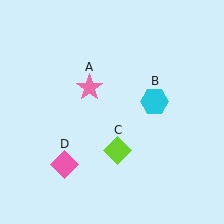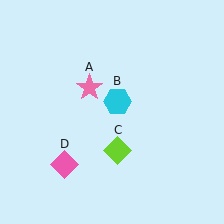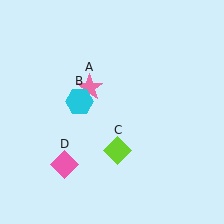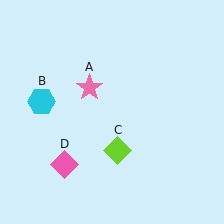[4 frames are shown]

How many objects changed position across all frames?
1 object changed position: cyan hexagon (object B).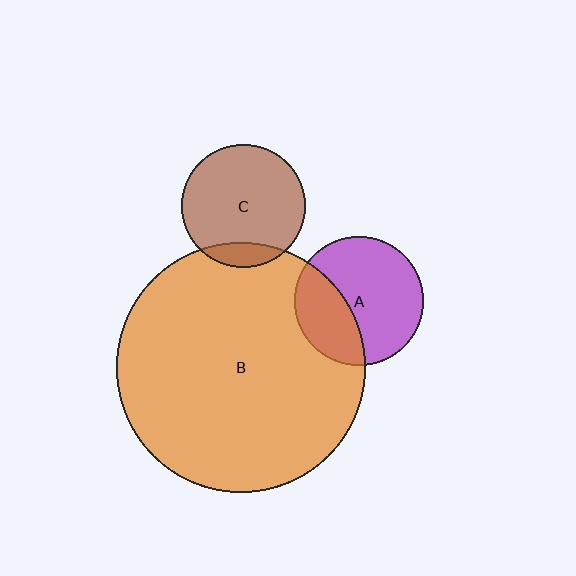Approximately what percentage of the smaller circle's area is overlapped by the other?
Approximately 10%.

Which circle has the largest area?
Circle B (orange).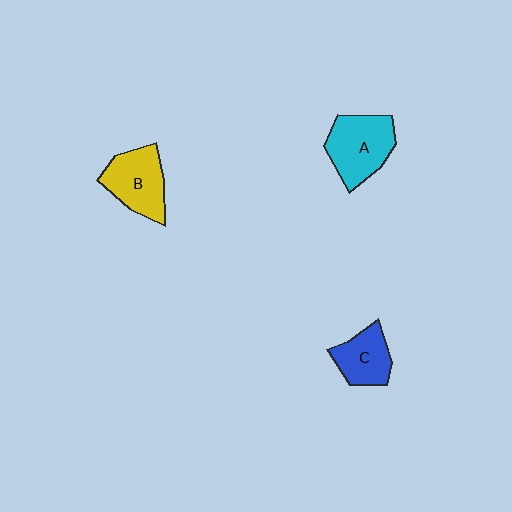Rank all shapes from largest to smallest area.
From largest to smallest: A (cyan), B (yellow), C (blue).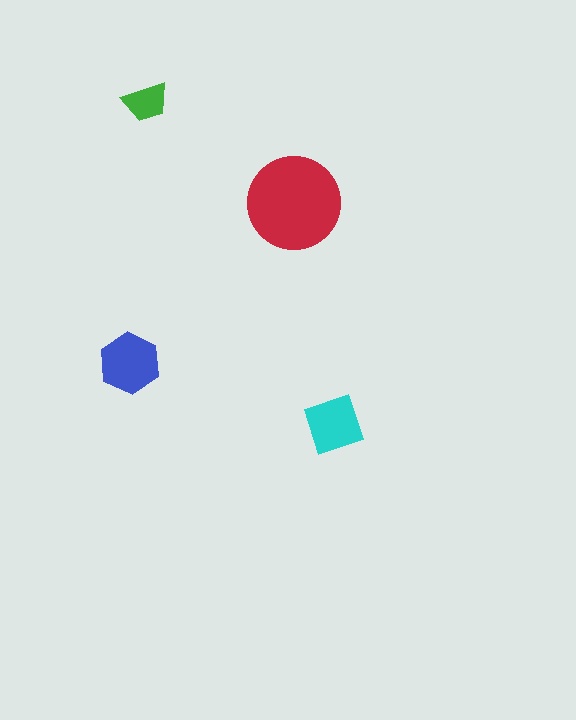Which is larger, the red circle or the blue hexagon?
The red circle.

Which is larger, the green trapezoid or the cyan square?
The cyan square.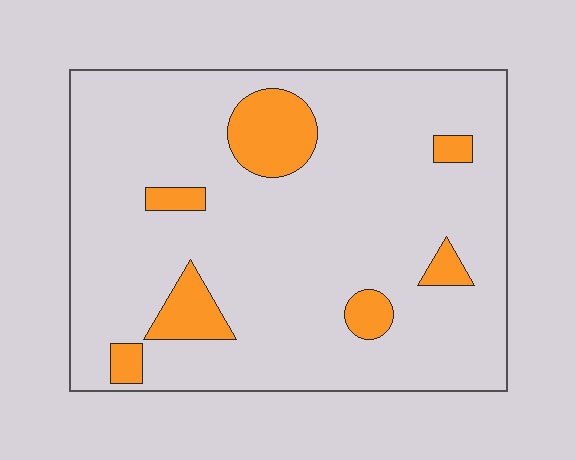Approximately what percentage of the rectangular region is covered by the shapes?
Approximately 10%.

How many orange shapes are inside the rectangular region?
7.